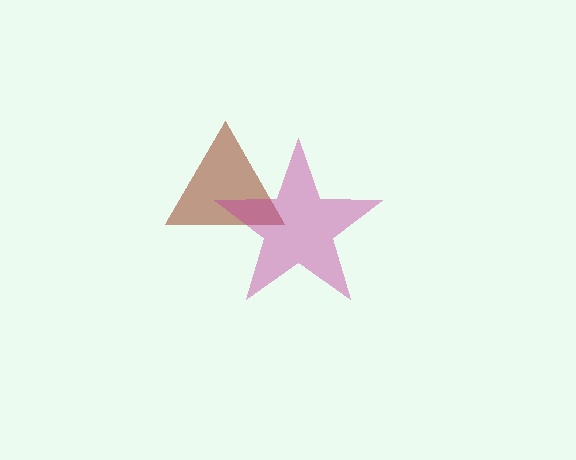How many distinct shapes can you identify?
There are 2 distinct shapes: a brown triangle, a magenta star.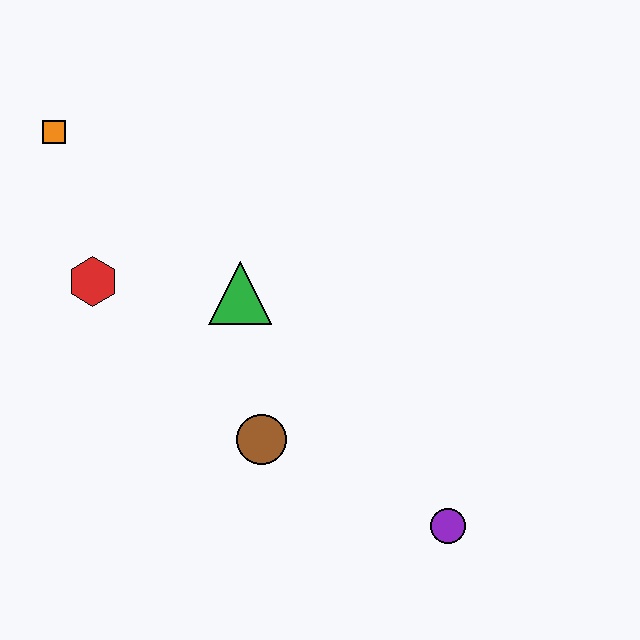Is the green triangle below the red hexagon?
Yes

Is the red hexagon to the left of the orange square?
No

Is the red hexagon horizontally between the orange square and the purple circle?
Yes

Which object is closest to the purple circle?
The brown circle is closest to the purple circle.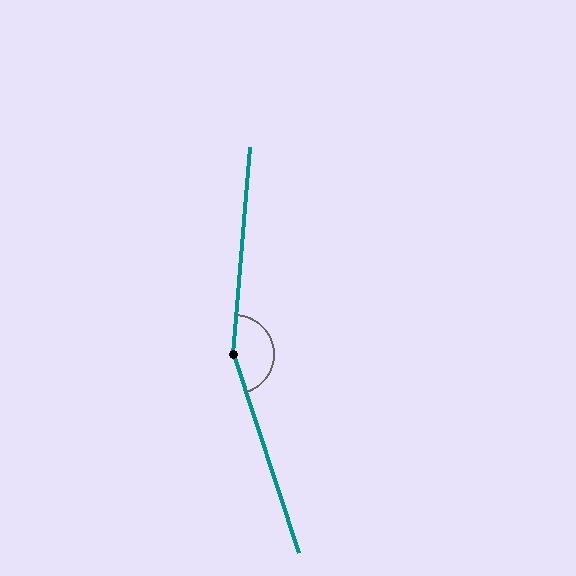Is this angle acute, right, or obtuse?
It is obtuse.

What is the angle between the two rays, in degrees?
Approximately 157 degrees.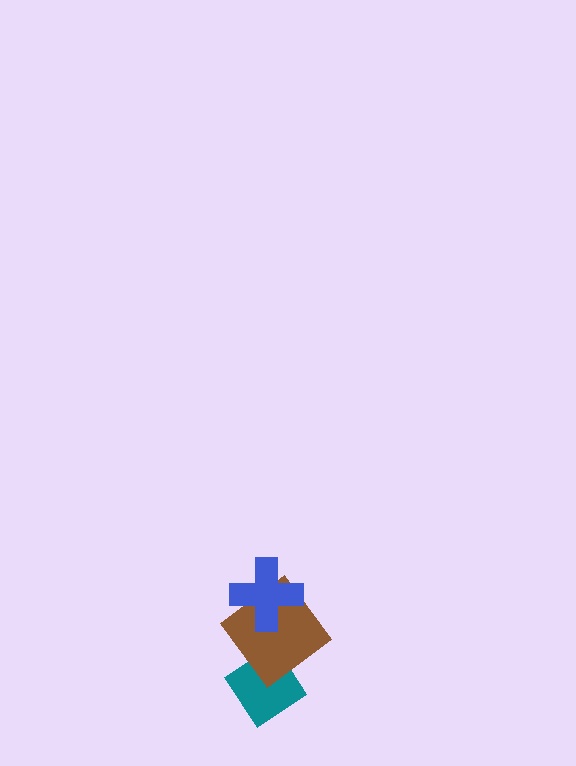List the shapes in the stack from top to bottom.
From top to bottom: the blue cross, the brown diamond, the teal diamond.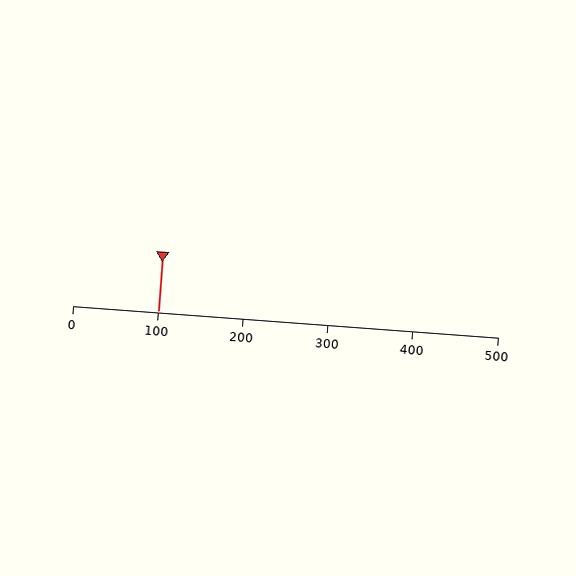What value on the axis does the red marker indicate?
The marker indicates approximately 100.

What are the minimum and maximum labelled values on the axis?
The axis runs from 0 to 500.